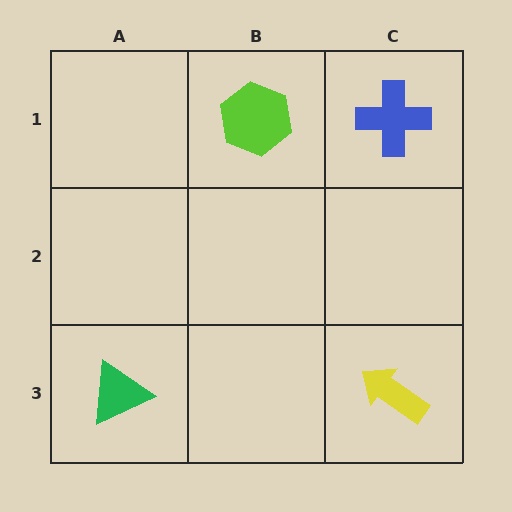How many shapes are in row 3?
2 shapes.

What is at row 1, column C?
A blue cross.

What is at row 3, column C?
A yellow arrow.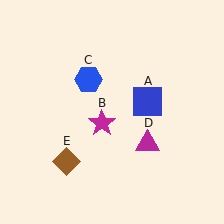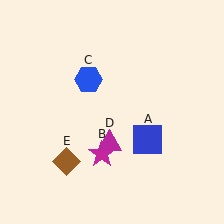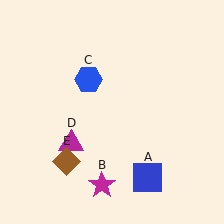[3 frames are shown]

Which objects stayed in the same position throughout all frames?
Blue hexagon (object C) and brown diamond (object E) remained stationary.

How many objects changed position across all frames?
3 objects changed position: blue square (object A), magenta star (object B), magenta triangle (object D).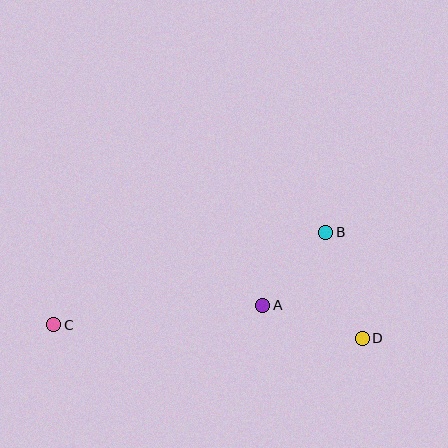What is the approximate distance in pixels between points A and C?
The distance between A and C is approximately 210 pixels.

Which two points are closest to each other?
Points A and B are closest to each other.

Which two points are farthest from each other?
Points C and D are farthest from each other.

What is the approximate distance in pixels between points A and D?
The distance between A and D is approximately 105 pixels.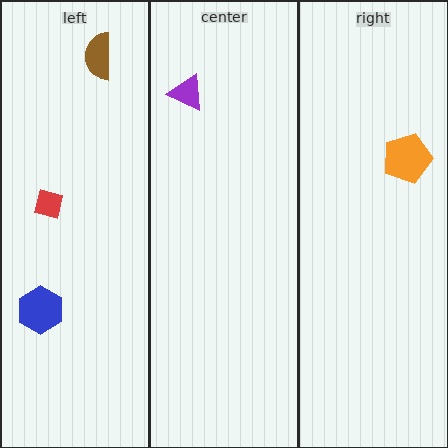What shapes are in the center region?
The purple triangle.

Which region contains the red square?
The left region.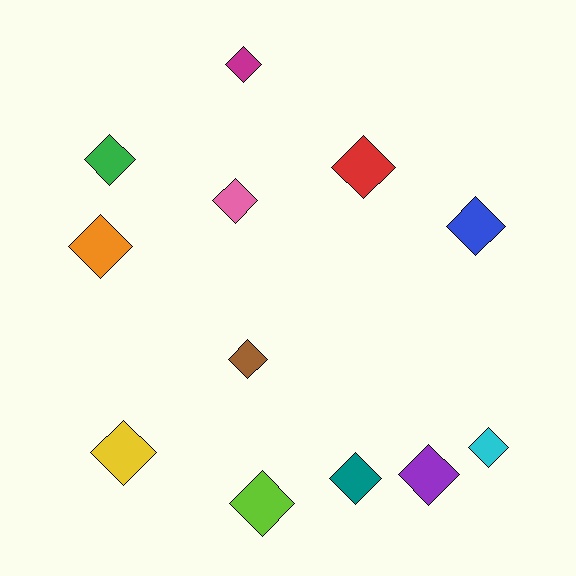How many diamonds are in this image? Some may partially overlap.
There are 12 diamonds.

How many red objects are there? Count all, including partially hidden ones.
There is 1 red object.